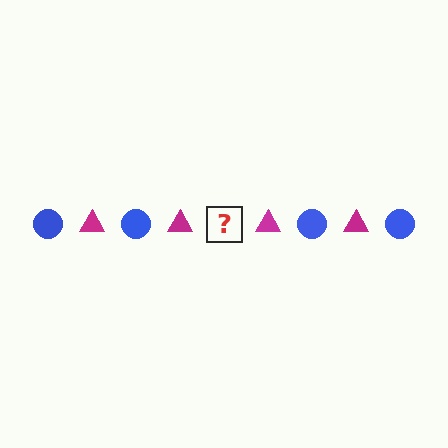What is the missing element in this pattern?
The missing element is a blue circle.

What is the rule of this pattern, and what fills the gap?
The rule is that the pattern alternates between blue circle and magenta triangle. The gap should be filled with a blue circle.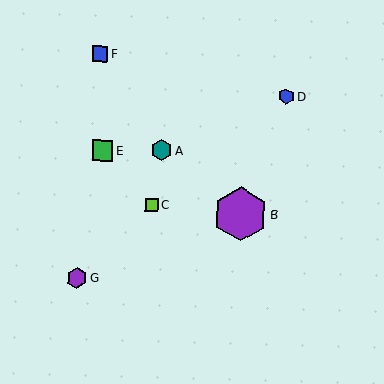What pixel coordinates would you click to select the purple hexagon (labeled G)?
Click at (77, 278) to select the purple hexagon G.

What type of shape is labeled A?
Shape A is a teal hexagon.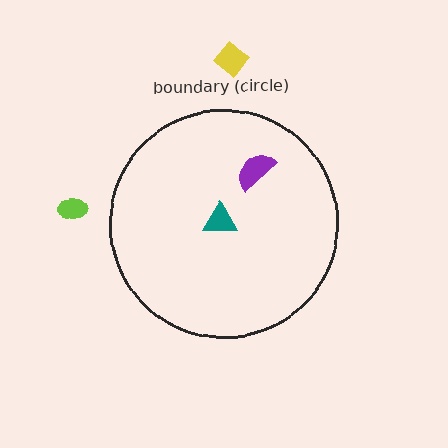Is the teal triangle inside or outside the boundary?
Inside.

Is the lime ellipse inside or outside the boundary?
Outside.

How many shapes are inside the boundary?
2 inside, 2 outside.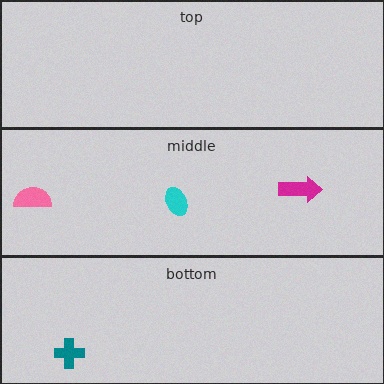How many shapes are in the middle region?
3.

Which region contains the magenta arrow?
The middle region.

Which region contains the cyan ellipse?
The middle region.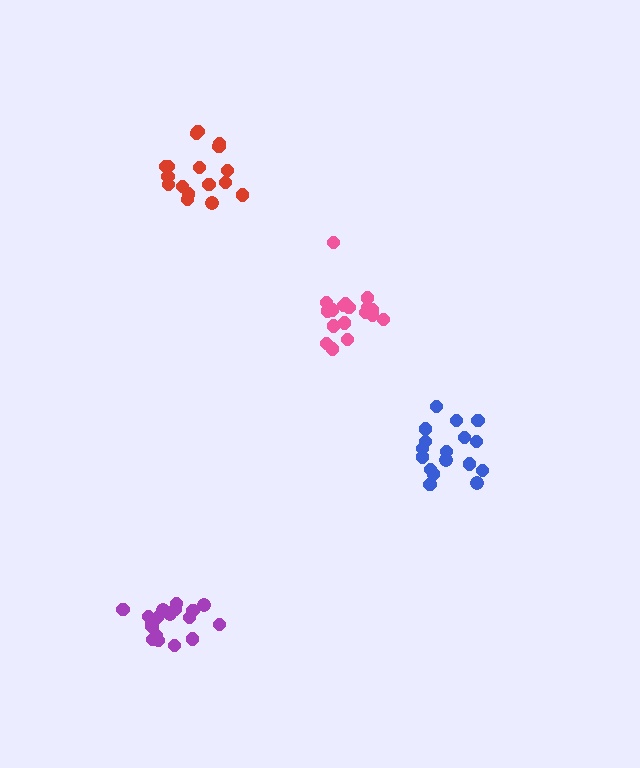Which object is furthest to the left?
The purple cluster is leftmost.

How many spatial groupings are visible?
There are 4 spatial groupings.